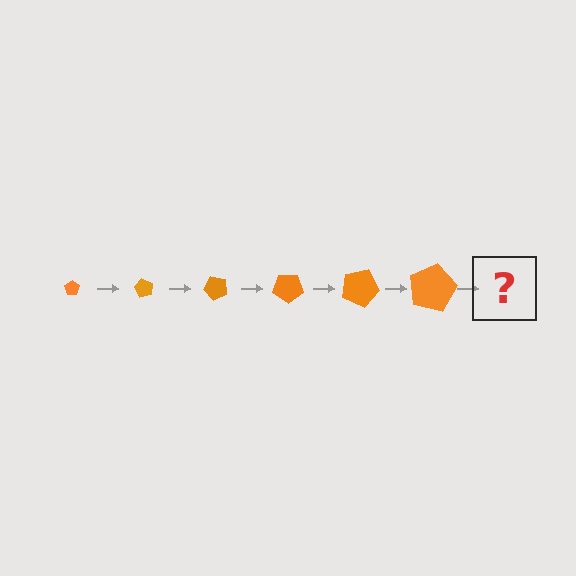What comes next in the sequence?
The next element should be a pentagon, larger than the previous one and rotated 360 degrees from the start.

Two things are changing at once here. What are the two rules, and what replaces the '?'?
The two rules are that the pentagon grows larger each step and it rotates 60 degrees each step. The '?' should be a pentagon, larger than the previous one and rotated 360 degrees from the start.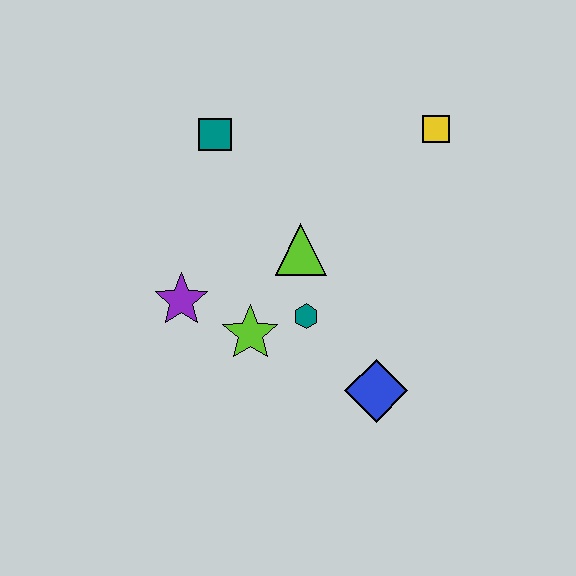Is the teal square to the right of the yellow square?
No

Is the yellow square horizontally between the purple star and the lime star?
No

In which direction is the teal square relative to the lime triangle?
The teal square is above the lime triangle.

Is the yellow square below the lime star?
No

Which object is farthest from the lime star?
The yellow square is farthest from the lime star.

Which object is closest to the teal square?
The lime triangle is closest to the teal square.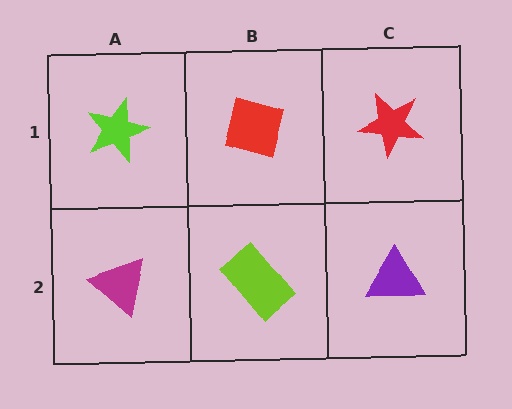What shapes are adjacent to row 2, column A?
A lime star (row 1, column A), a lime rectangle (row 2, column B).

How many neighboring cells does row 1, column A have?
2.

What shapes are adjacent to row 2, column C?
A red star (row 1, column C), a lime rectangle (row 2, column B).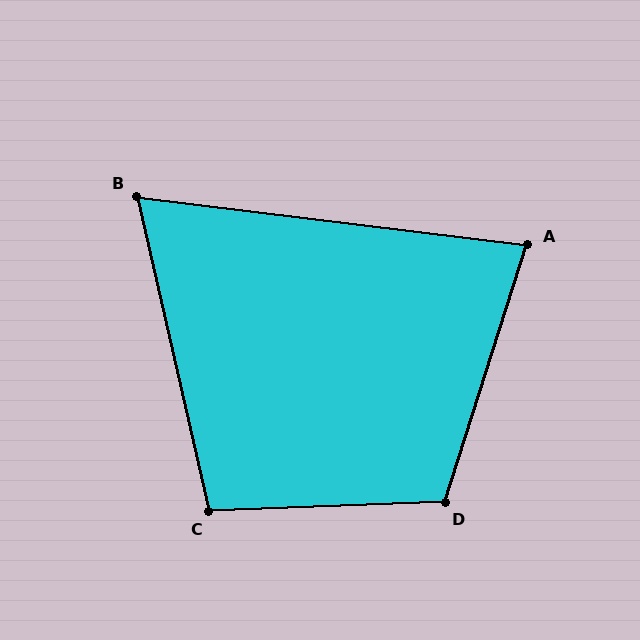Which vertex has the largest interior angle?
D, at approximately 110 degrees.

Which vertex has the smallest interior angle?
B, at approximately 70 degrees.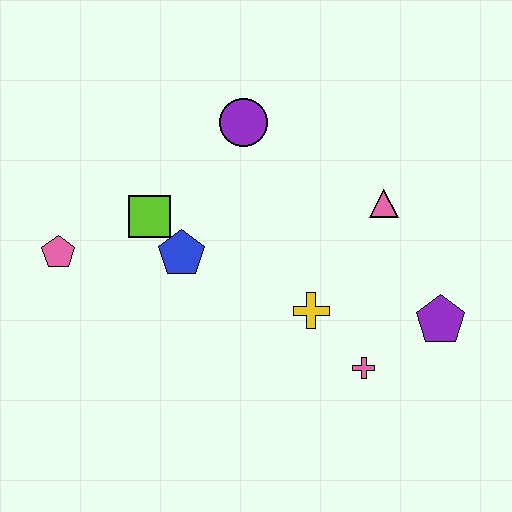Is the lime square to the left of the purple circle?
Yes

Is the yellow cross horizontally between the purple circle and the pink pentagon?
No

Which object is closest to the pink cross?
The yellow cross is closest to the pink cross.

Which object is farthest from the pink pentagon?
The purple pentagon is farthest from the pink pentagon.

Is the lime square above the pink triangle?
No